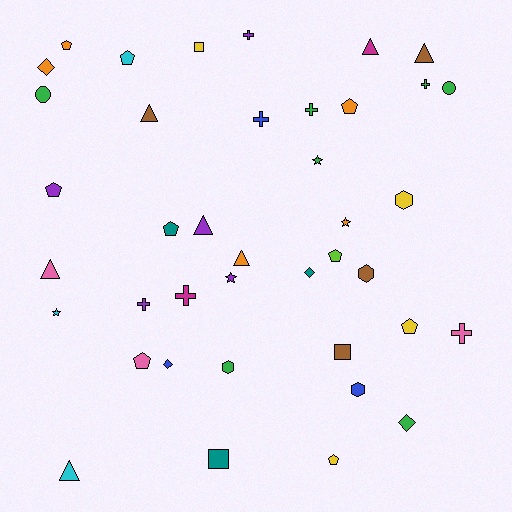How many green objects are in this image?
There are 7 green objects.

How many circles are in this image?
There are 2 circles.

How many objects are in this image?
There are 40 objects.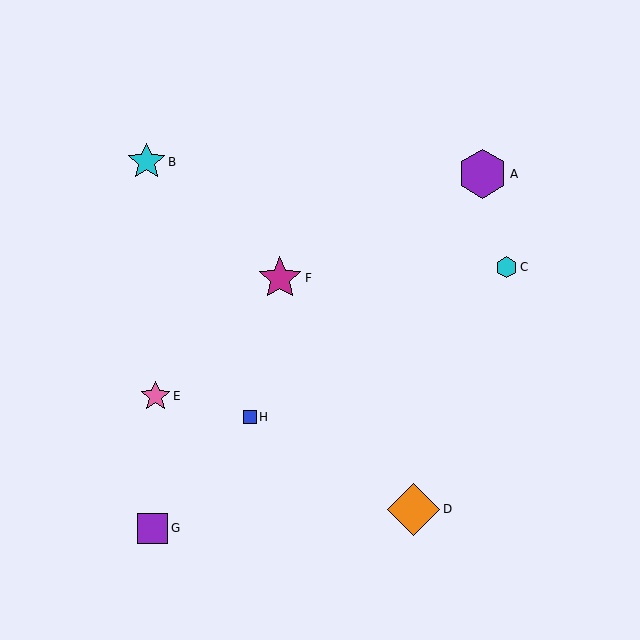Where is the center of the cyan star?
The center of the cyan star is at (146, 162).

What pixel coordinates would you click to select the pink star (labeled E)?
Click at (155, 396) to select the pink star E.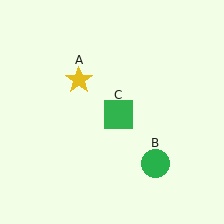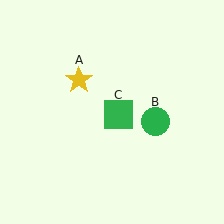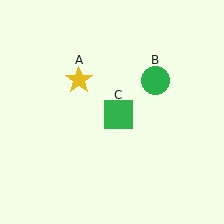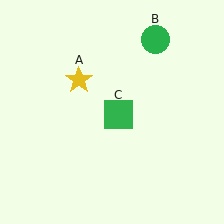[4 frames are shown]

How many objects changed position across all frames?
1 object changed position: green circle (object B).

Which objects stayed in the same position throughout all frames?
Yellow star (object A) and green square (object C) remained stationary.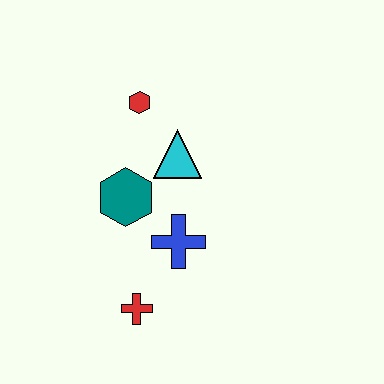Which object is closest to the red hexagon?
The cyan triangle is closest to the red hexagon.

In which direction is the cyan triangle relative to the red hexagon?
The cyan triangle is below the red hexagon.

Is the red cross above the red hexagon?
No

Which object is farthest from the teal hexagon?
The red cross is farthest from the teal hexagon.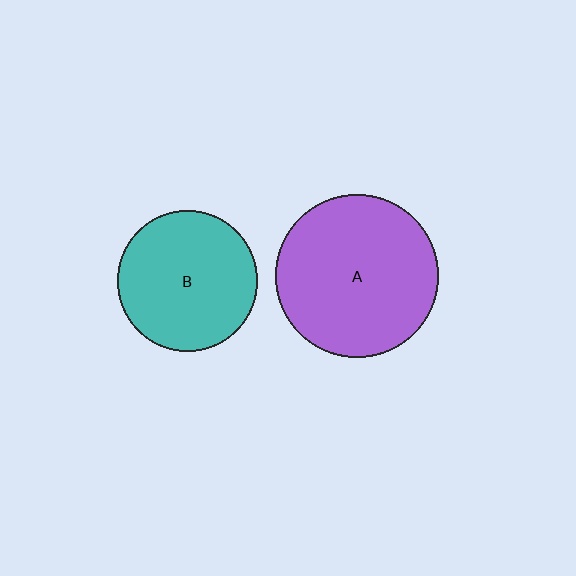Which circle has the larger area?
Circle A (purple).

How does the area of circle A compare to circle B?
Approximately 1.3 times.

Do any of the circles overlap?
No, none of the circles overlap.